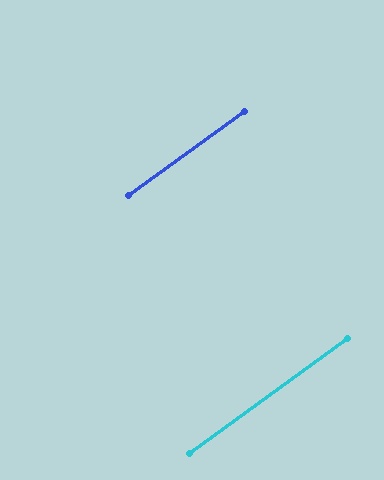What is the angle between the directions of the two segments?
Approximately 0 degrees.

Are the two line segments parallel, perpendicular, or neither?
Parallel — their directions differ by only 0.2°.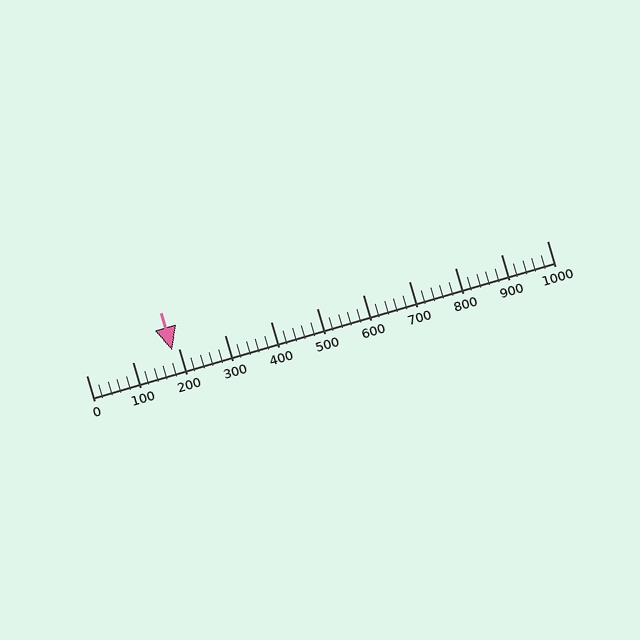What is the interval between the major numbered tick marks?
The major tick marks are spaced 100 units apart.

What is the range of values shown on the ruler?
The ruler shows values from 0 to 1000.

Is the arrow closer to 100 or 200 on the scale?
The arrow is closer to 200.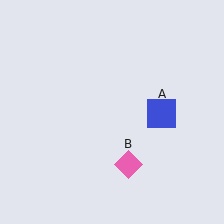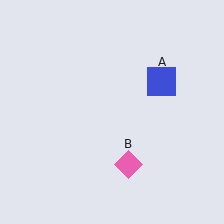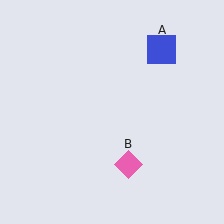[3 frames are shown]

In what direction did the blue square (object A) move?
The blue square (object A) moved up.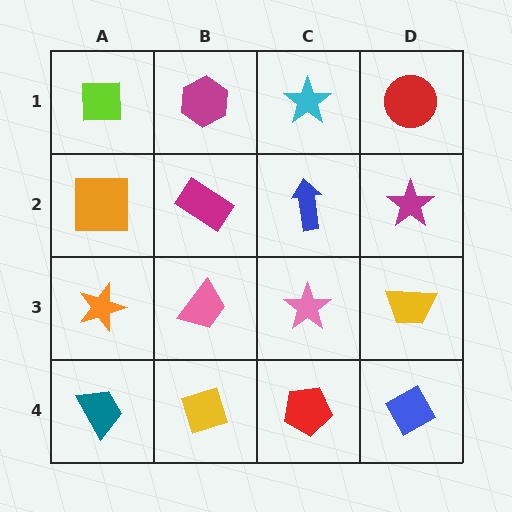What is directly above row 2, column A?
A lime square.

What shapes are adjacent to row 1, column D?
A magenta star (row 2, column D), a cyan star (row 1, column C).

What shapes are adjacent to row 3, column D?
A magenta star (row 2, column D), a blue diamond (row 4, column D), a pink star (row 3, column C).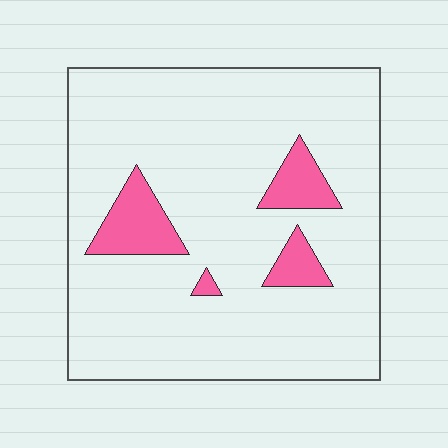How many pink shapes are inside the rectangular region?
4.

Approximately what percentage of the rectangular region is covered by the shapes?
Approximately 10%.